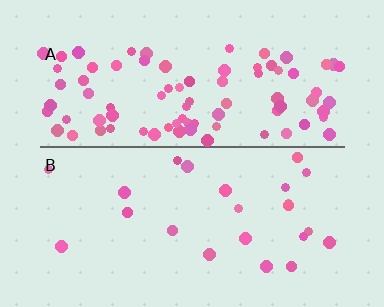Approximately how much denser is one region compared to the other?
Approximately 3.6× — region A over region B.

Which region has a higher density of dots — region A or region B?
A (the top).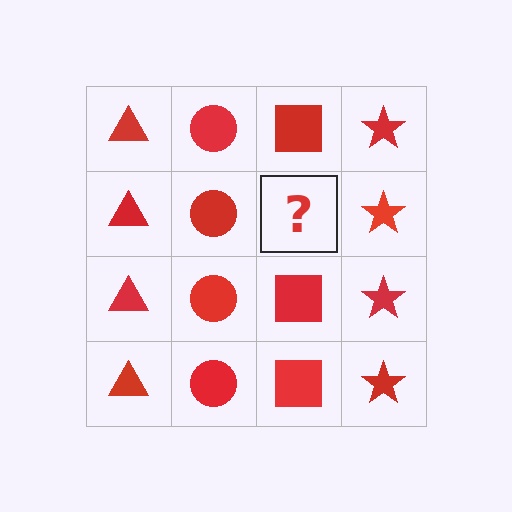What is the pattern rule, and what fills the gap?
The rule is that each column has a consistent shape. The gap should be filled with a red square.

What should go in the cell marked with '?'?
The missing cell should contain a red square.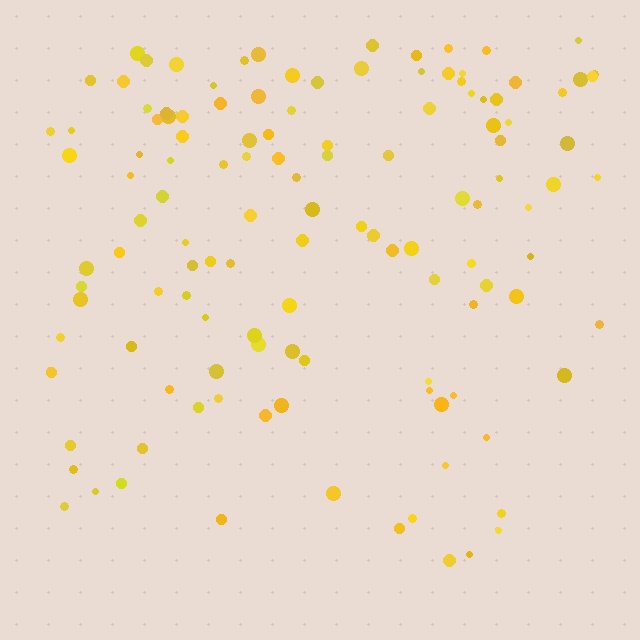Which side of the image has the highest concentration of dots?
The top.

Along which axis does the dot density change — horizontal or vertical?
Vertical.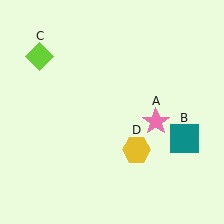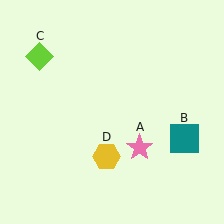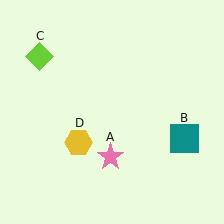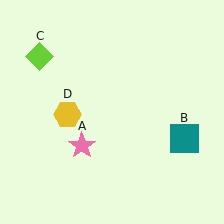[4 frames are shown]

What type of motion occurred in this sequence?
The pink star (object A), yellow hexagon (object D) rotated clockwise around the center of the scene.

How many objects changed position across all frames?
2 objects changed position: pink star (object A), yellow hexagon (object D).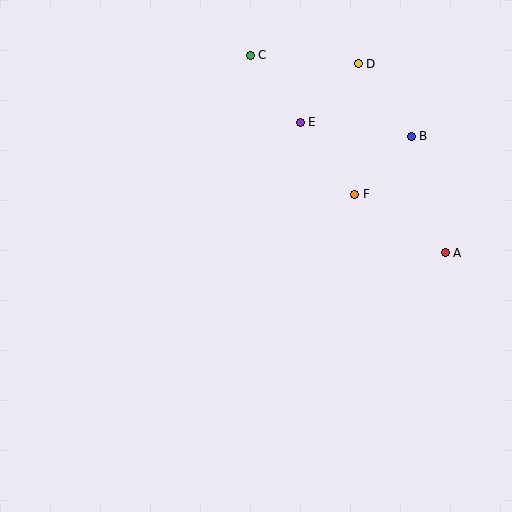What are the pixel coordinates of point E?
Point E is at (300, 122).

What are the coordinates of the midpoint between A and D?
The midpoint between A and D is at (402, 158).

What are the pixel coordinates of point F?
Point F is at (355, 194).